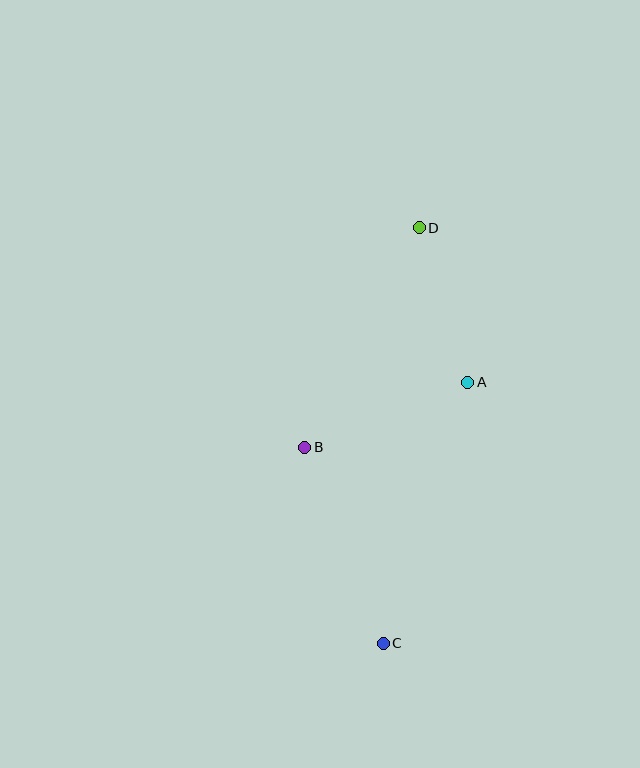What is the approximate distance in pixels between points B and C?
The distance between B and C is approximately 211 pixels.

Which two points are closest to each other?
Points A and D are closest to each other.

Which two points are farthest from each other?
Points C and D are farthest from each other.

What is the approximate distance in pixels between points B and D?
The distance between B and D is approximately 248 pixels.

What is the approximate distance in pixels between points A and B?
The distance between A and B is approximately 176 pixels.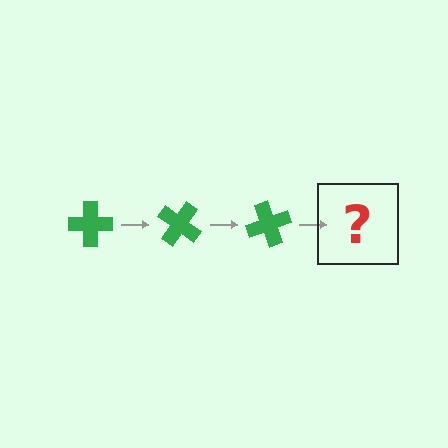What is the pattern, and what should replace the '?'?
The pattern is that the cross rotates 35 degrees each step. The '?' should be a green cross rotated 105 degrees.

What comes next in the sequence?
The next element should be a green cross rotated 105 degrees.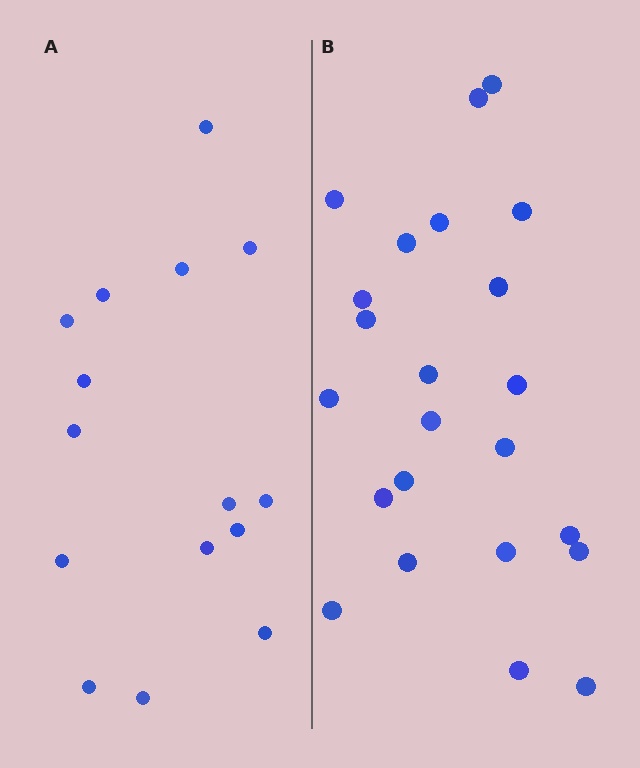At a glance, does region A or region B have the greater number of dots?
Region B (the right region) has more dots.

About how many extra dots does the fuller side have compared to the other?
Region B has roughly 8 or so more dots than region A.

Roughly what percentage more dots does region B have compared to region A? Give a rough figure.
About 55% more.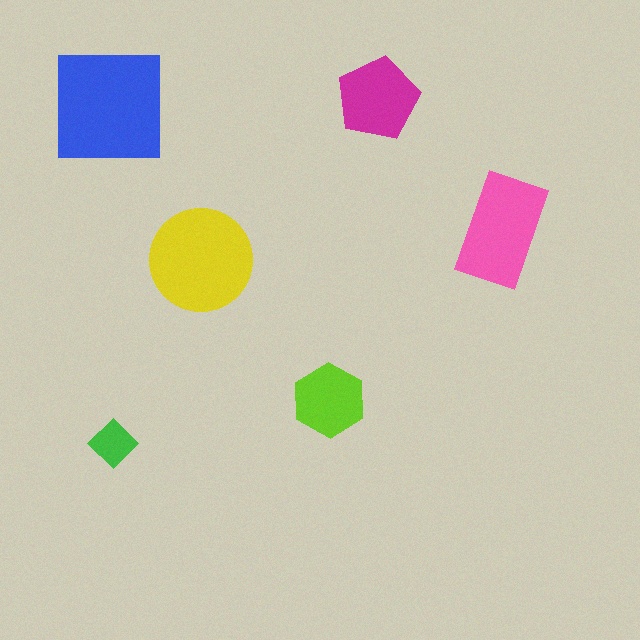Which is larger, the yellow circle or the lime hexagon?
The yellow circle.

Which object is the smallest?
The green diamond.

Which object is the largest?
The blue square.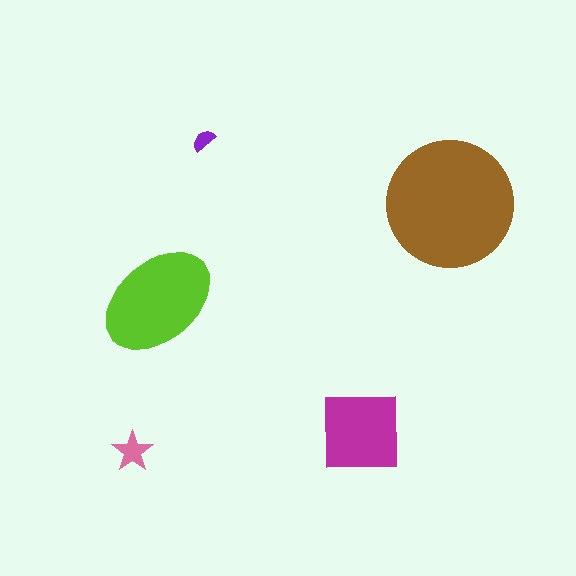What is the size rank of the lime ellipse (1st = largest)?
2nd.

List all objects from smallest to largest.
The purple semicircle, the pink star, the magenta square, the lime ellipse, the brown circle.